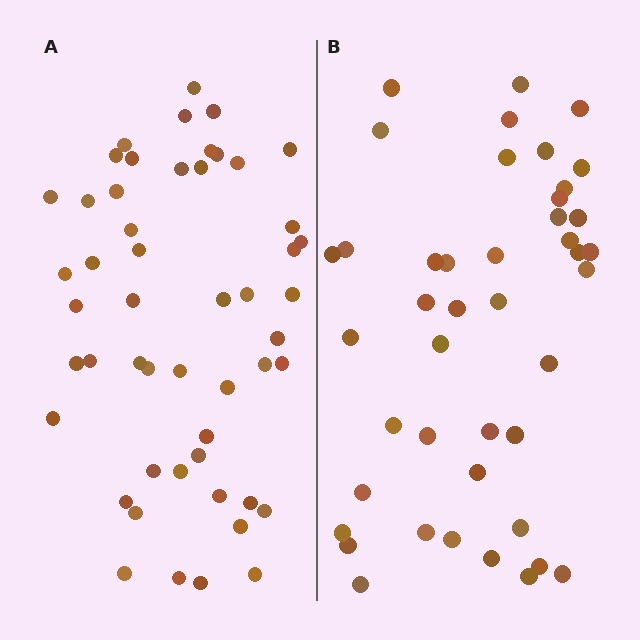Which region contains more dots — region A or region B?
Region A (the left region) has more dots.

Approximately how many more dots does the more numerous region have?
Region A has roughly 8 or so more dots than region B.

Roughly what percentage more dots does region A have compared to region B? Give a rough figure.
About 20% more.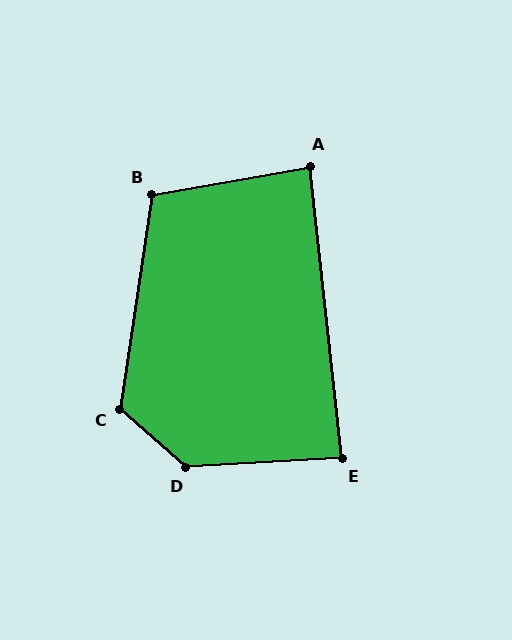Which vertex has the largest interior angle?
D, at approximately 136 degrees.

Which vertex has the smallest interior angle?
A, at approximately 86 degrees.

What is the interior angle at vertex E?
Approximately 87 degrees (approximately right).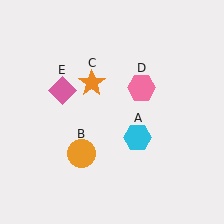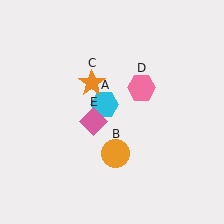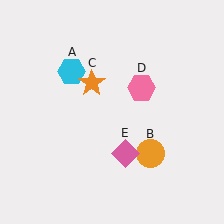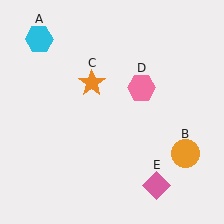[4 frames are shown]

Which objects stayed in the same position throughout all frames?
Orange star (object C) and pink hexagon (object D) remained stationary.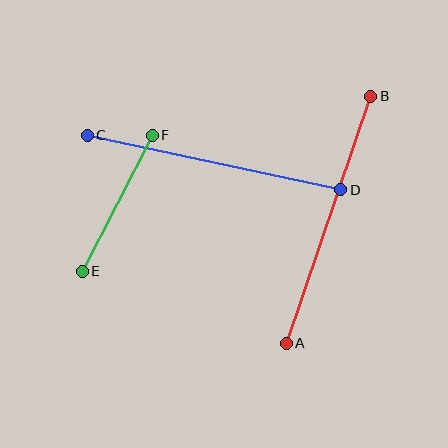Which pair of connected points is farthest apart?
Points A and B are farthest apart.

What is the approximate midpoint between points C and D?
The midpoint is at approximately (214, 163) pixels.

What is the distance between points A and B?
The distance is approximately 261 pixels.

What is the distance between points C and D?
The distance is approximately 259 pixels.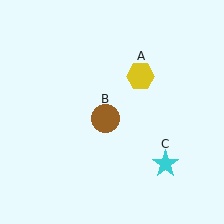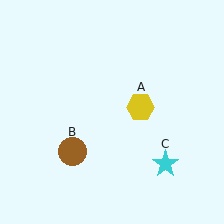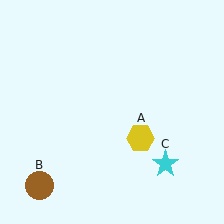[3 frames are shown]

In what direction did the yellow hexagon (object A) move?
The yellow hexagon (object A) moved down.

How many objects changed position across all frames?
2 objects changed position: yellow hexagon (object A), brown circle (object B).